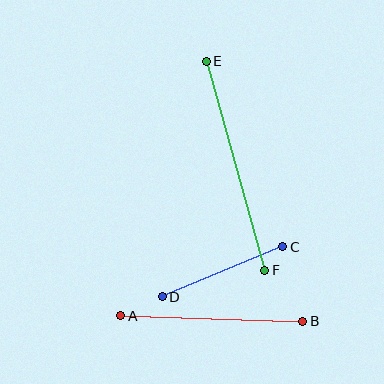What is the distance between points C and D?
The distance is approximately 130 pixels.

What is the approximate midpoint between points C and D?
The midpoint is at approximately (222, 272) pixels.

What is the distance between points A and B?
The distance is approximately 182 pixels.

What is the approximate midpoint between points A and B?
The midpoint is at approximately (212, 319) pixels.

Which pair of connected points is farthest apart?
Points E and F are farthest apart.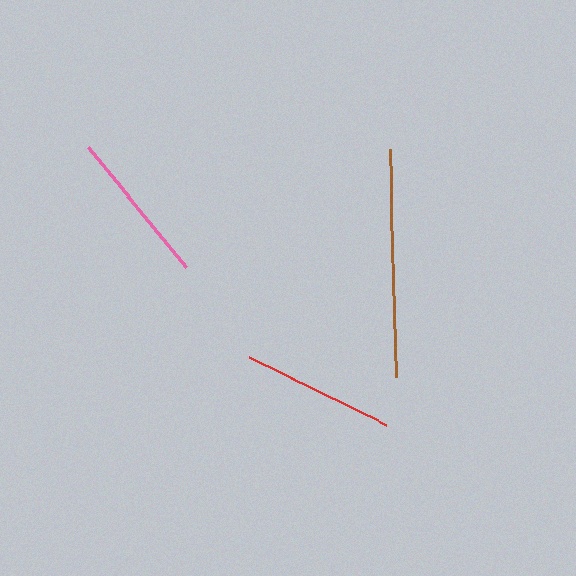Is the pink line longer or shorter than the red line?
The pink line is longer than the red line.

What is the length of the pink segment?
The pink segment is approximately 155 pixels long.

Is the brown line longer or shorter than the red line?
The brown line is longer than the red line.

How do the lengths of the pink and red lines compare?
The pink and red lines are approximately the same length.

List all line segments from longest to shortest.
From longest to shortest: brown, pink, red.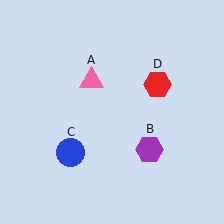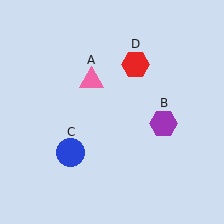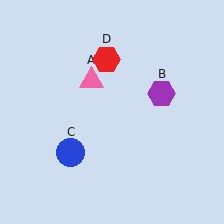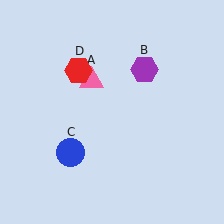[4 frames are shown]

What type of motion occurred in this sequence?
The purple hexagon (object B), red hexagon (object D) rotated counterclockwise around the center of the scene.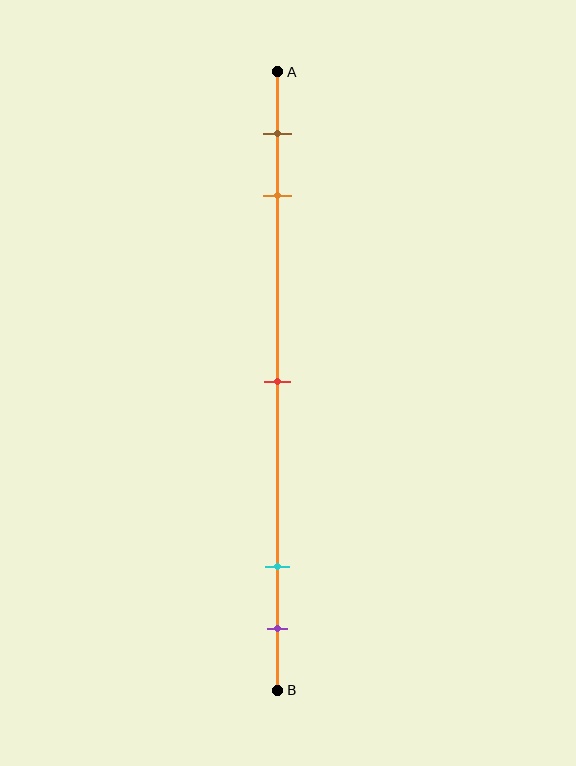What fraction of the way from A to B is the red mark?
The red mark is approximately 50% (0.5) of the way from A to B.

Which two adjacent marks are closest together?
The cyan and purple marks are the closest adjacent pair.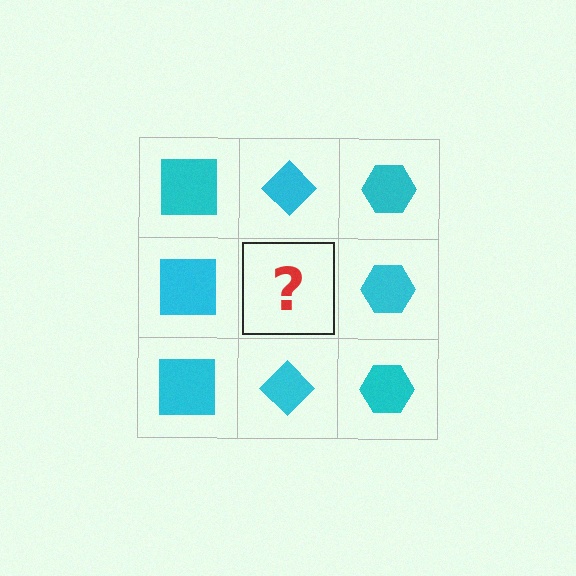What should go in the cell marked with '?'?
The missing cell should contain a cyan diamond.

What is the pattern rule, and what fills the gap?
The rule is that each column has a consistent shape. The gap should be filled with a cyan diamond.